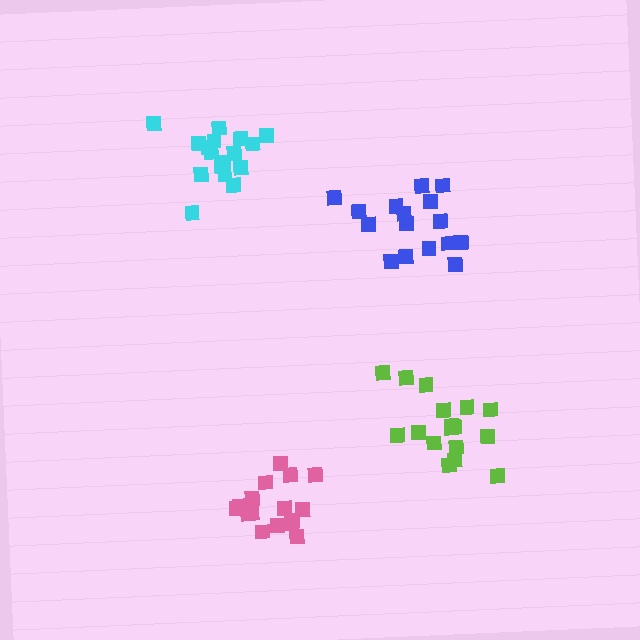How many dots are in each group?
Group 1: 16 dots, Group 2: 16 dots, Group 3: 17 dots, Group 4: 17 dots (66 total).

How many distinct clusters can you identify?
There are 4 distinct clusters.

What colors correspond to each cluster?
The clusters are colored: blue, pink, lime, cyan.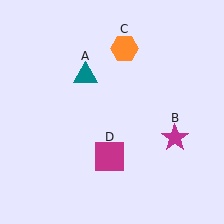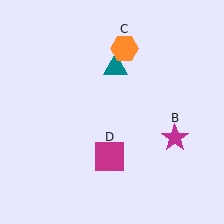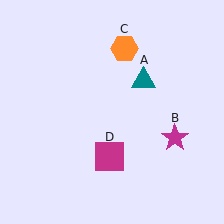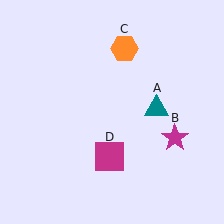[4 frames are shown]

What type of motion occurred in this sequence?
The teal triangle (object A) rotated clockwise around the center of the scene.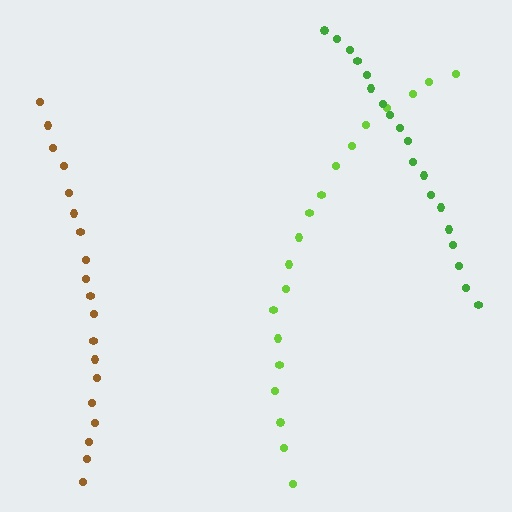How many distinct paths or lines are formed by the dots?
There are 3 distinct paths.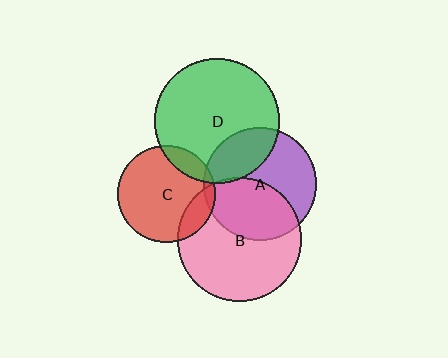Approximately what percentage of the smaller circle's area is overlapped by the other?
Approximately 15%.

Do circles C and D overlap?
Yes.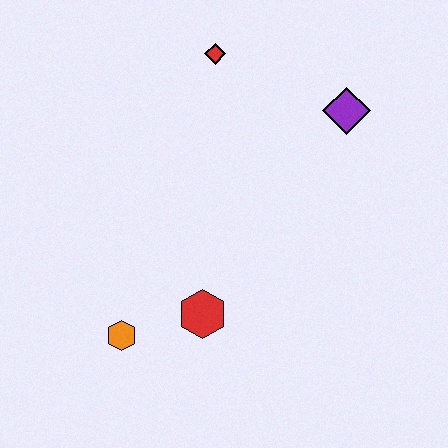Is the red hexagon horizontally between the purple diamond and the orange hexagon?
Yes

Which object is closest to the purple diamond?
The red diamond is closest to the purple diamond.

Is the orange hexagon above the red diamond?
No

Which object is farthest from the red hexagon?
The red diamond is farthest from the red hexagon.